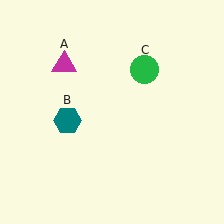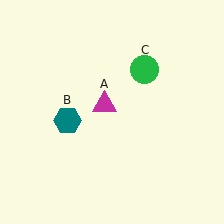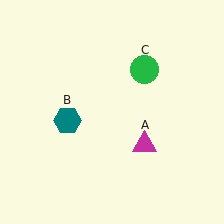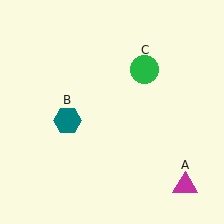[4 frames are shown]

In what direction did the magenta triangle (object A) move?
The magenta triangle (object A) moved down and to the right.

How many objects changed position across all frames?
1 object changed position: magenta triangle (object A).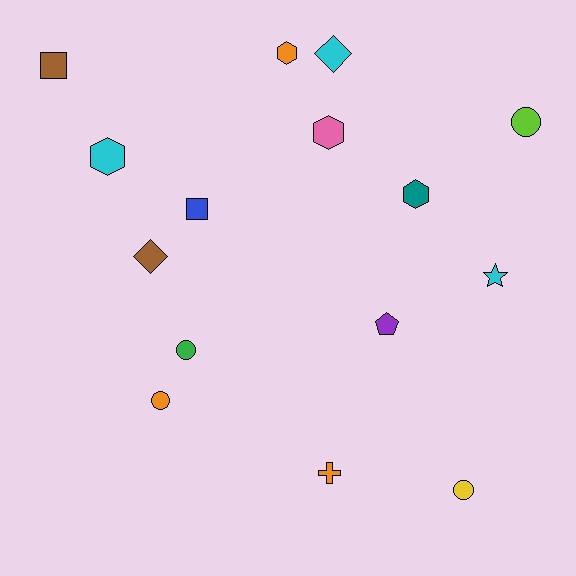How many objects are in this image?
There are 15 objects.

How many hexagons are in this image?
There are 4 hexagons.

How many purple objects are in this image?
There is 1 purple object.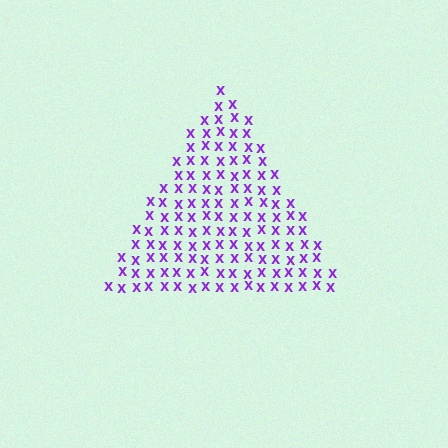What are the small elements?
The small elements are letter X's.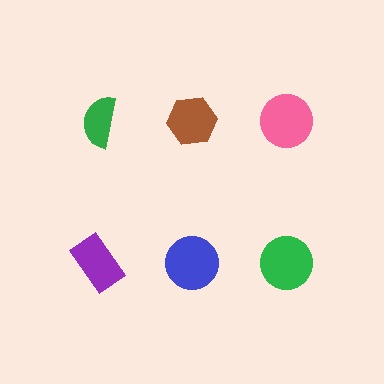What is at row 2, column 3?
A green circle.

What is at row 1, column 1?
A green semicircle.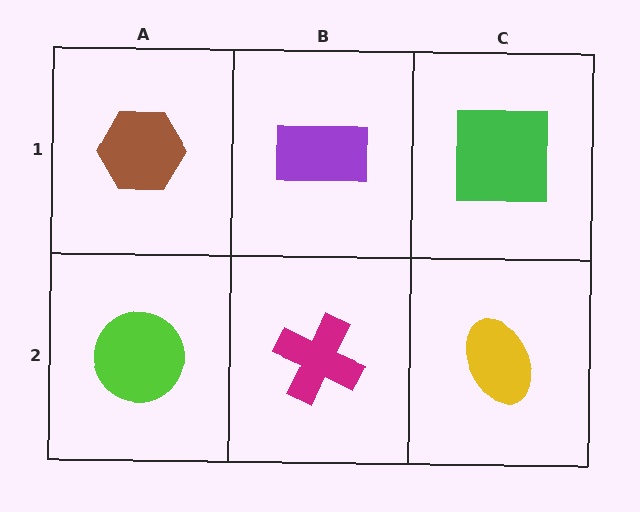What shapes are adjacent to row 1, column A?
A lime circle (row 2, column A), a purple rectangle (row 1, column B).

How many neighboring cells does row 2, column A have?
2.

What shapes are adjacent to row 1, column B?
A magenta cross (row 2, column B), a brown hexagon (row 1, column A), a green square (row 1, column C).